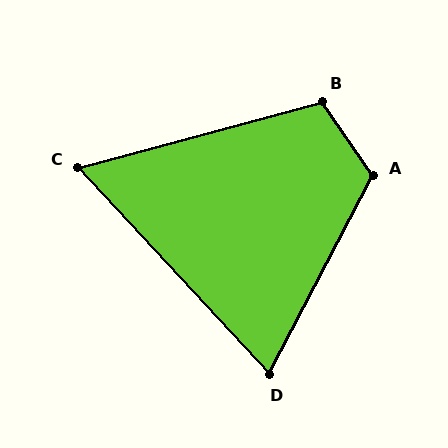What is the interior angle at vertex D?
Approximately 71 degrees (acute).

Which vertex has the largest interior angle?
A, at approximately 118 degrees.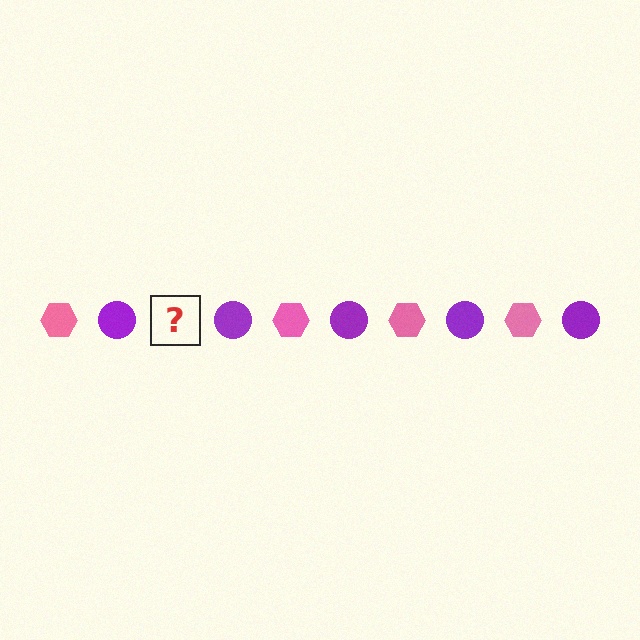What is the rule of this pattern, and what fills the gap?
The rule is that the pattern alternates between pink hexagon and purple circle. The gap should be filled with a pink hexagon.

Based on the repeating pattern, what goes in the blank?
The blank should be a pink hexagon.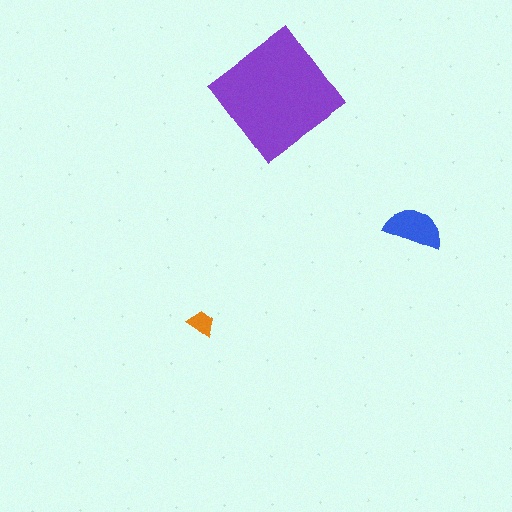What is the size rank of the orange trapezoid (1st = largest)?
3rd.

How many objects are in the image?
There are 3 objects in the image.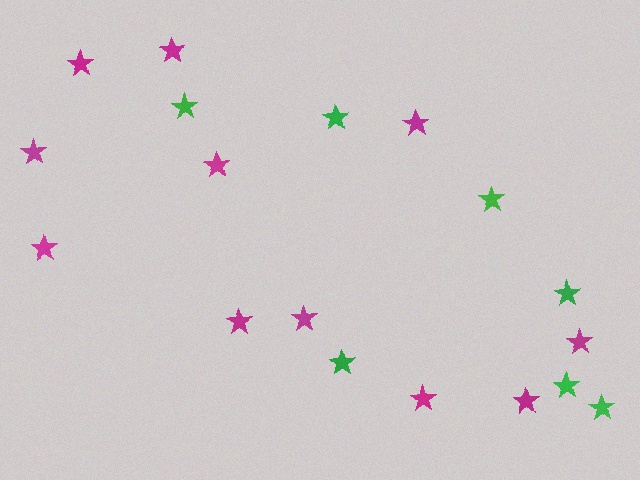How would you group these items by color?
There are 2 groups: one group of green stars (7) and one group of magenta stars (11).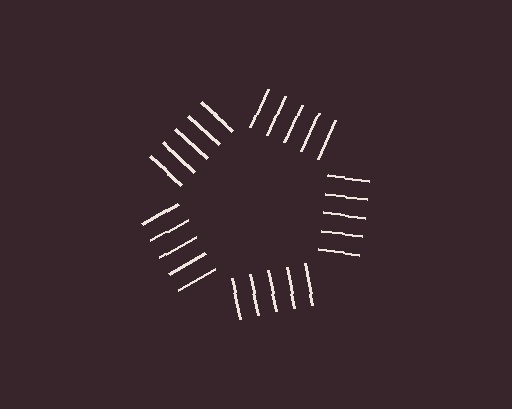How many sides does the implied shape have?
5 sides — the line-ends trace a pentagon.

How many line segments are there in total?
25 — 5 along each of the 5 edges.